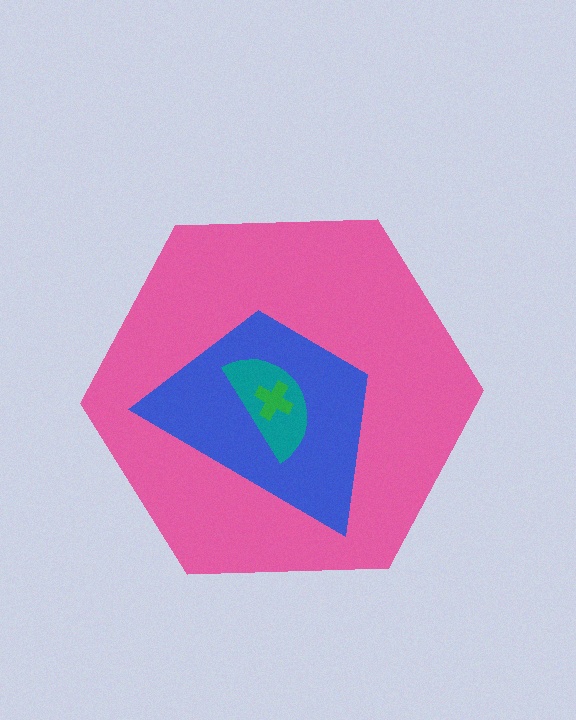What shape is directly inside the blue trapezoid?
The teal semicircle.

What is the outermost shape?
The pink hexagon.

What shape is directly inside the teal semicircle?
The green cross.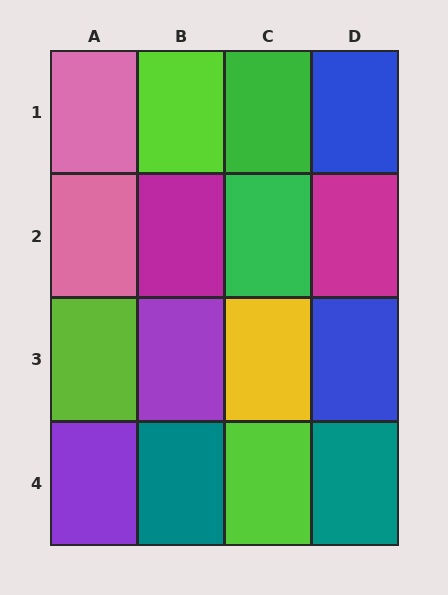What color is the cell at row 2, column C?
Green.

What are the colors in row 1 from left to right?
Pink, lime, green, blue.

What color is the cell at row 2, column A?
Pink.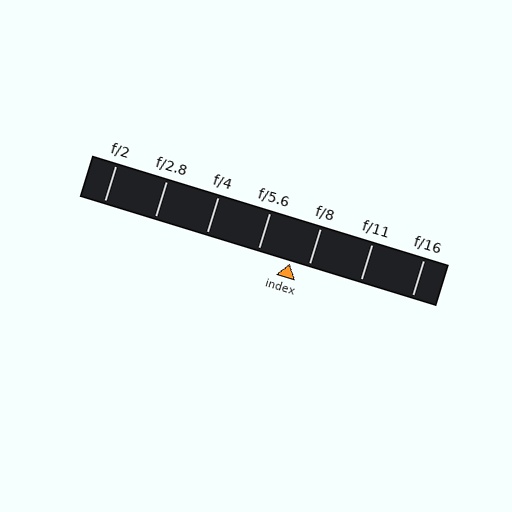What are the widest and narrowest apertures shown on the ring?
The widest aperture shown is f/2 and the narrowest is f/16.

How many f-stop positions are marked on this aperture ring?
There are 7 f-stop positions marked.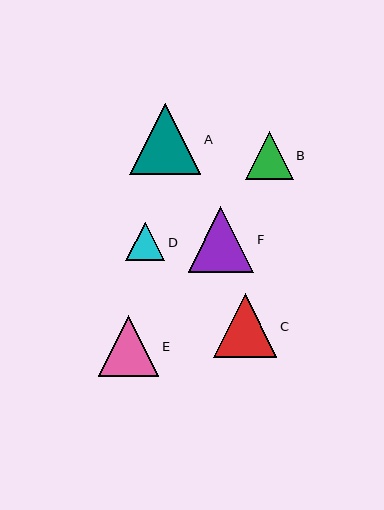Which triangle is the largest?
Triangle A is the largest with a size of approximately 71 pixels.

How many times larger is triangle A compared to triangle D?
Triangle A is approximately 1.8 times the size of triangle D.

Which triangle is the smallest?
Triangle D is the smallest with a size of approximately 39 pixels.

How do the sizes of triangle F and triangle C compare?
Triangle F and triangle C are approximately the same size.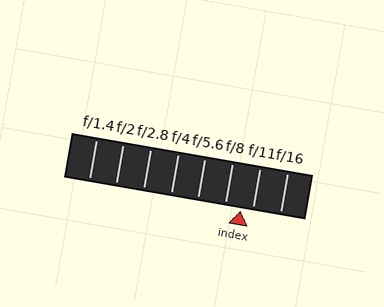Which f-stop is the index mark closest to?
The index mark is closest to f/11.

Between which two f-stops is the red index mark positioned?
The index mark is between f/8 and f/11.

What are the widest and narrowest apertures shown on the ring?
The widest aperture shown is f/1.4 and the narrowest is f/16.